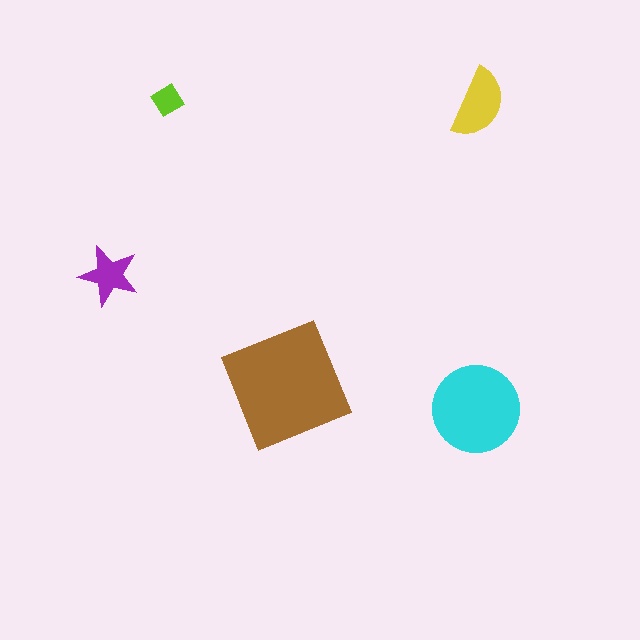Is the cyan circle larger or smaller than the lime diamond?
Larger.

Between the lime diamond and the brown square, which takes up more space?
The brown square.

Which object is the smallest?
The lime diamond.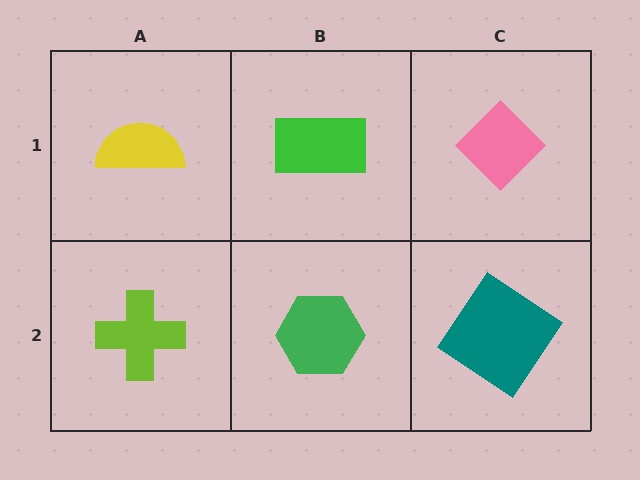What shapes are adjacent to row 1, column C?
A teal diamond (row 2, column C), a green rectangle (row 1, column B).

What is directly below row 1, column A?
A lime cross.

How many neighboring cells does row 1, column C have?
2.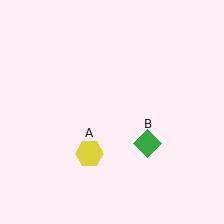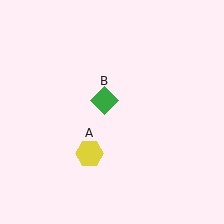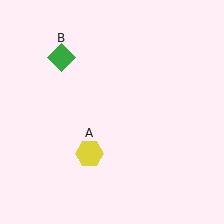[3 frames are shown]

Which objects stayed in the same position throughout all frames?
Yellow hexagon (object A) remained stationary.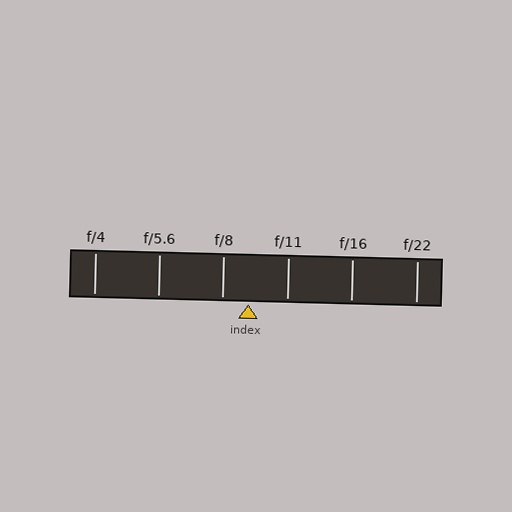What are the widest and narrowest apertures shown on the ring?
The widest aperture shown is f/4 and the narrowest is f/22.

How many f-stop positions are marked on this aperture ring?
There are 6 f-stop positions marked.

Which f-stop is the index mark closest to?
The index mark is closest to f/8.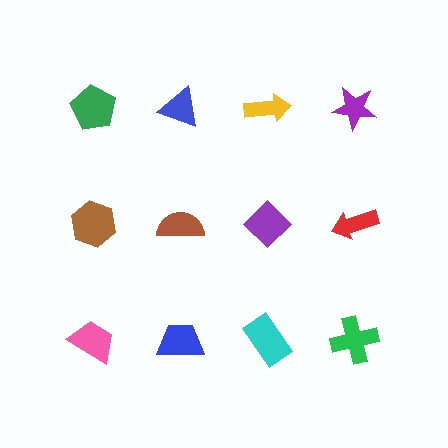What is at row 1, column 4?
A purple star.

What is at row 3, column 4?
A green cross.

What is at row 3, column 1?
A pink trapezoid.